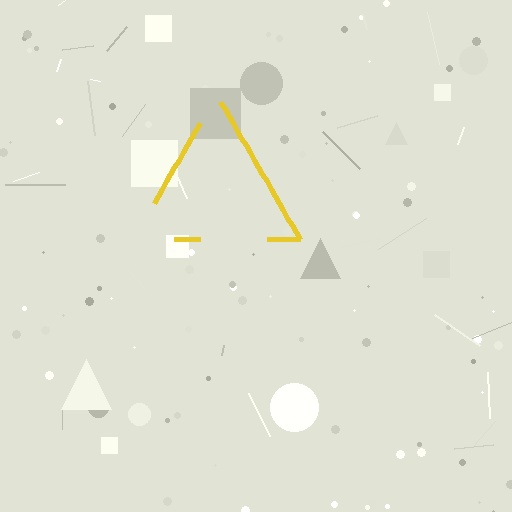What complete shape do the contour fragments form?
The contour fragments form a triangle.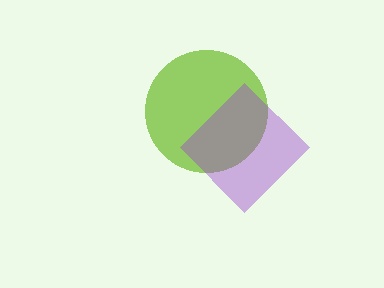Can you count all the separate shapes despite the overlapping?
Yes, there are 2 separate shapes.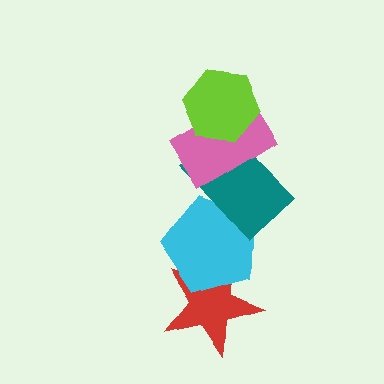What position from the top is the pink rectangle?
The pink rectangle is 2nd from the top.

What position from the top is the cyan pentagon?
The cyan pentagon is 4th from the top.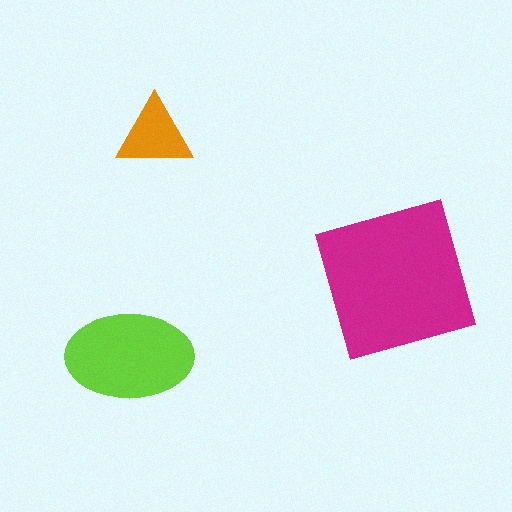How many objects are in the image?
There are 3 objects in the image.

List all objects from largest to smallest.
The magenta square, the lime ellipse, the orange triangle.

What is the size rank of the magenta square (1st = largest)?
1st.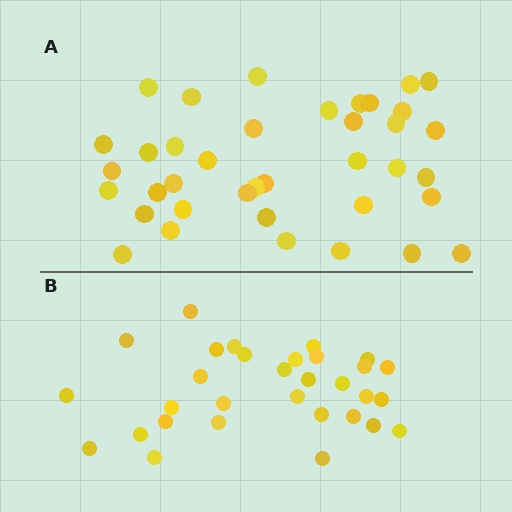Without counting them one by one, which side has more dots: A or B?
Region A (the top region) has more dots.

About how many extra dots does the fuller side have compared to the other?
Region A has roughly 8 or so more dots than region B.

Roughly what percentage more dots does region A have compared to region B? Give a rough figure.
About 25% more.